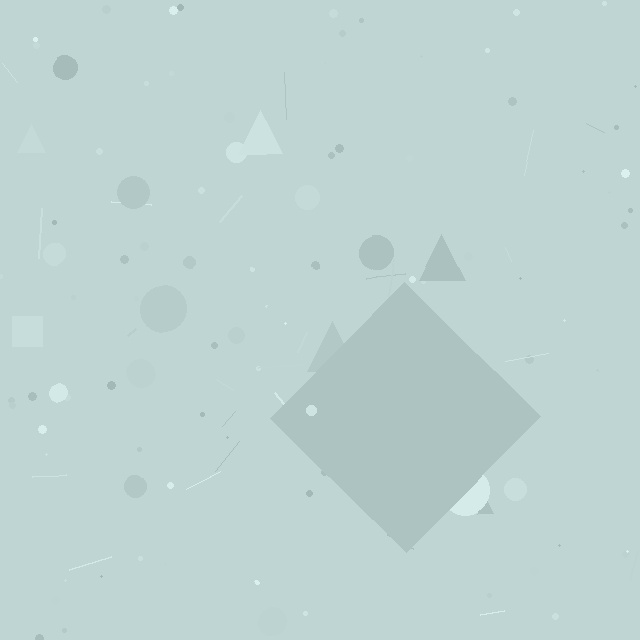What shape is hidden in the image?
A diamond is hidden in the image.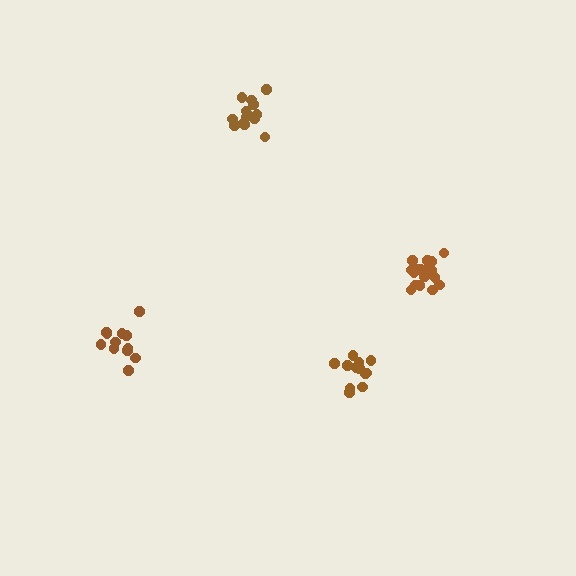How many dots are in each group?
Group 1: 12 dots, Group 2: 18 dots, Group 3: 14 dots, Group 4: 12 dots (56 total).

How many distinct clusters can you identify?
There are 4 distinct clusters.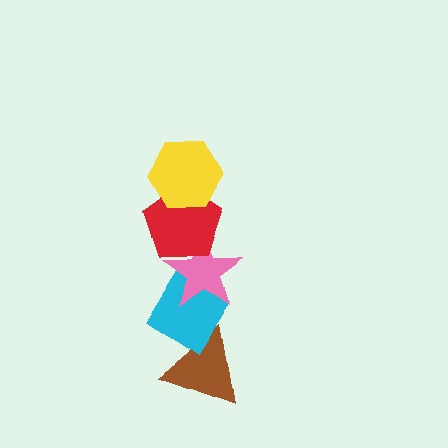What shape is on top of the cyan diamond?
The pink star is on top of the cyan diamond.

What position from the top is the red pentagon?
The red pentagon is 2nd from the top.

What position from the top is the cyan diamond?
The cyan diamond is 4th from the top.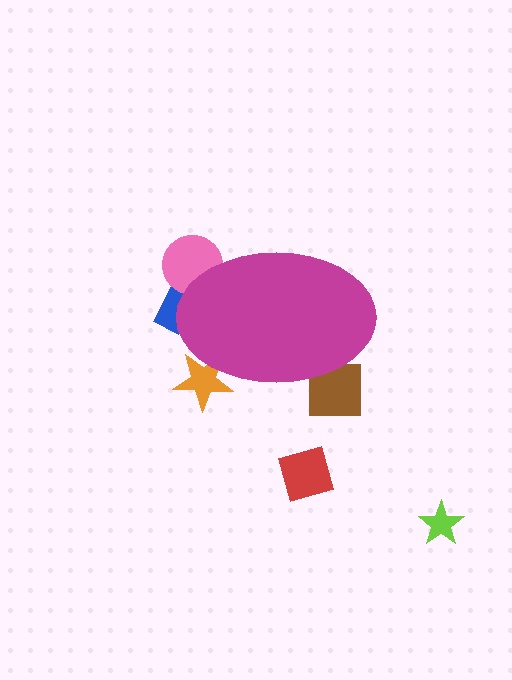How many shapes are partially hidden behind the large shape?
4 shapes are partially hidden.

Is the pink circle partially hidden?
Yes, the pink circle is partially hidden behind the magenta ellipse.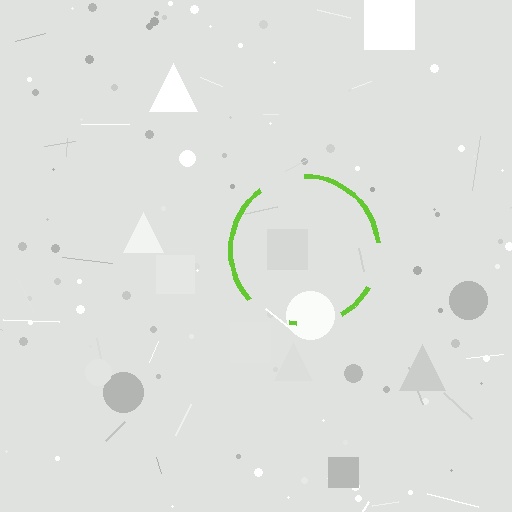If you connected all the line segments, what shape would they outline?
They would outline a circle.